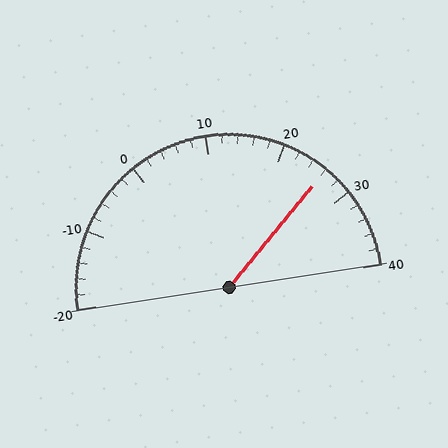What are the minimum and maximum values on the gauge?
The gauge ranges from -20 to 40.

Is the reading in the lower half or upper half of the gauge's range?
The reading is in the upper half of the range (-20 to 40).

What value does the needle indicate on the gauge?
The needle indicates approximately 26.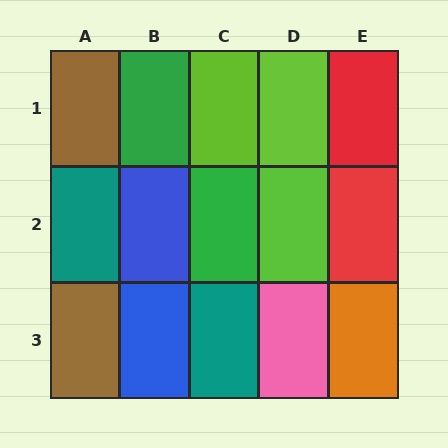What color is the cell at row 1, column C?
Lime.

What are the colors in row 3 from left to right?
Brown, blue, teal, pink, orange.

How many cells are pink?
1 cell is pink.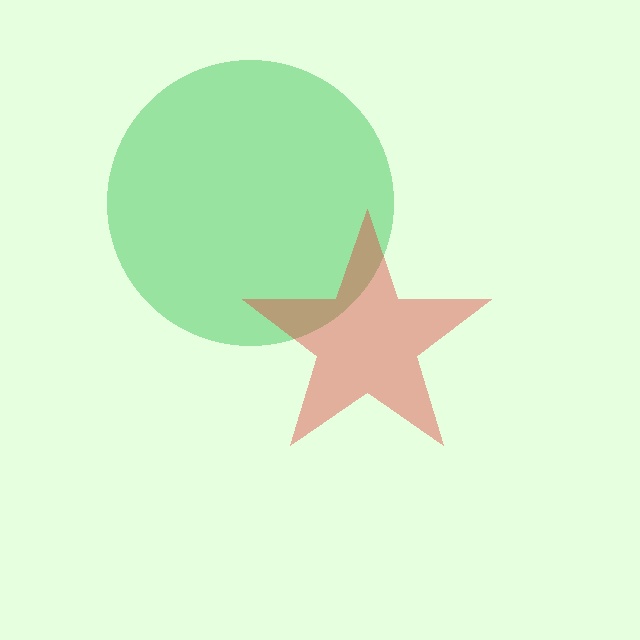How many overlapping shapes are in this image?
There are 2 overlapping shapes in the image.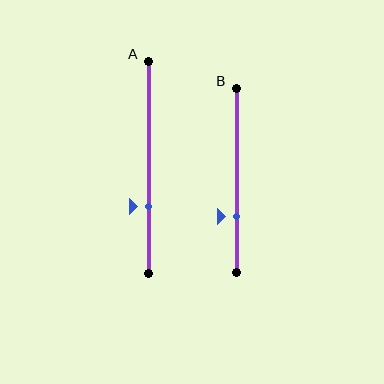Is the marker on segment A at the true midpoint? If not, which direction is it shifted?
No, the marker on segment A is shifted downward by about 19% of the segment length.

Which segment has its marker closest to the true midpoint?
Segment A has its marker closest to the true midpoint.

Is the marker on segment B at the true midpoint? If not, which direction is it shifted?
No, the marker on segment B is shifted downward by about 20% of the segment length.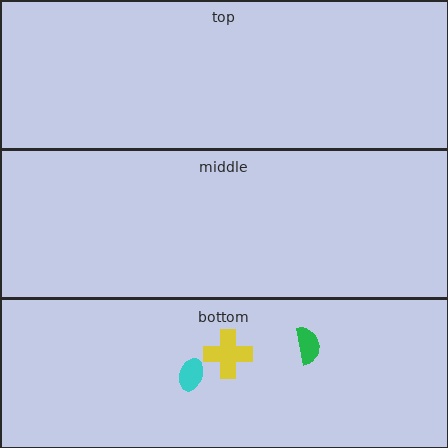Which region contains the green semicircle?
The bottom region.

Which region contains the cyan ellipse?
The bottom region.